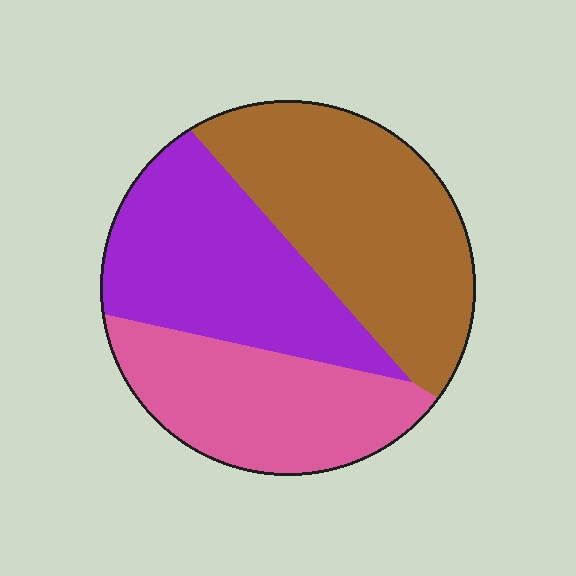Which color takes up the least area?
Pink, at roughly 30%.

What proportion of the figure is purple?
Purple takes up about one third (1/3) of the figure.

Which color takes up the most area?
Brown, at roughly 40%.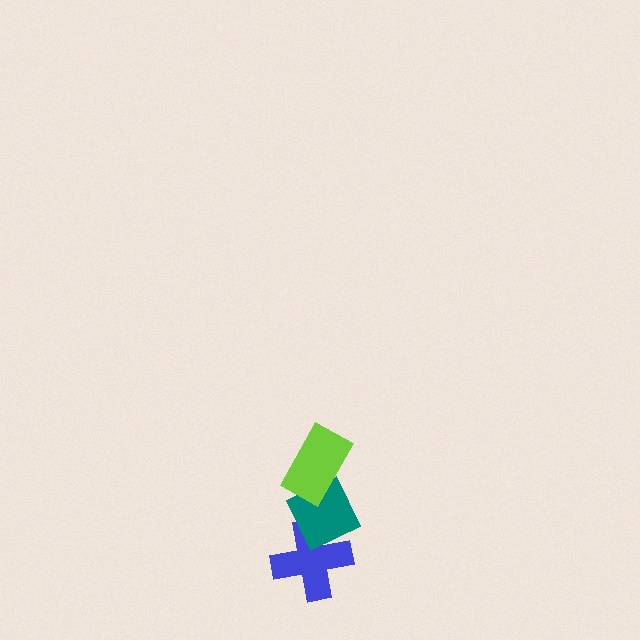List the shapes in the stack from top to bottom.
From top to bottom: the lime rectangle, the teal diamond, the blue cross.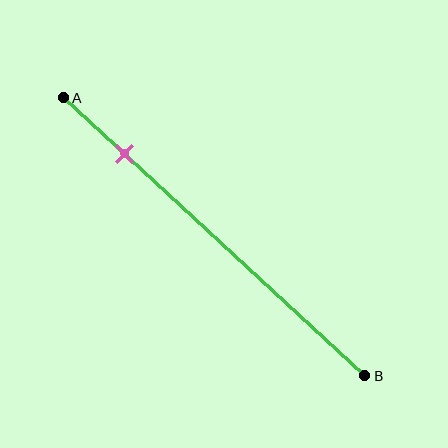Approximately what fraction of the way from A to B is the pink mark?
The pink mark is approximately 20% of the way from A to B.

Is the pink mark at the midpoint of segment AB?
No, the mark is at about 20% from A, not at the 50% midpoint.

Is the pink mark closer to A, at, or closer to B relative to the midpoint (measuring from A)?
The pink mark is closer to point A than the midpoint of segment AB.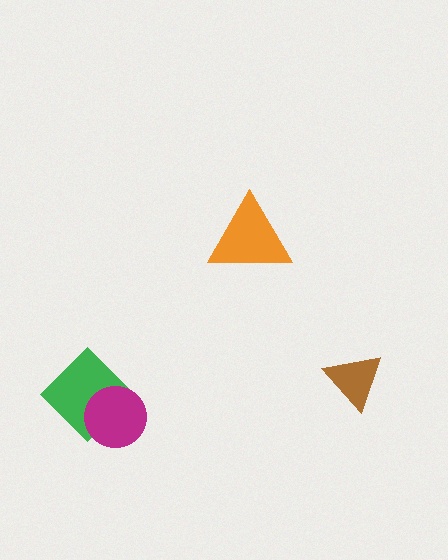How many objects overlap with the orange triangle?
0 objects overlap with the orange triangle.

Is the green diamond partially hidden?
Yes, it is partially covered by another shape.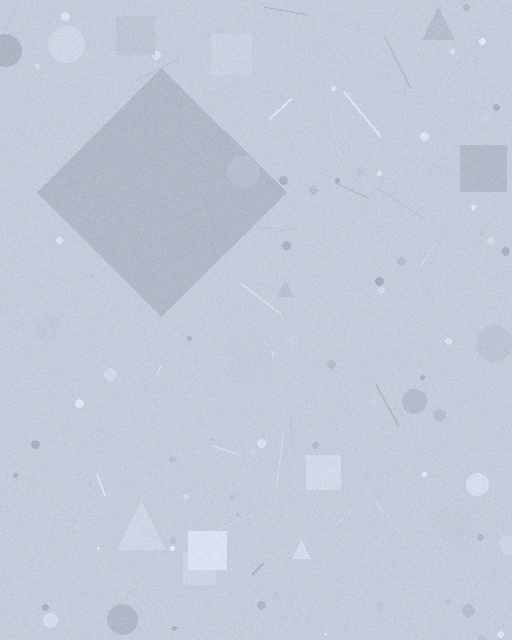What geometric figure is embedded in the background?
A diamond is embedded in the background.